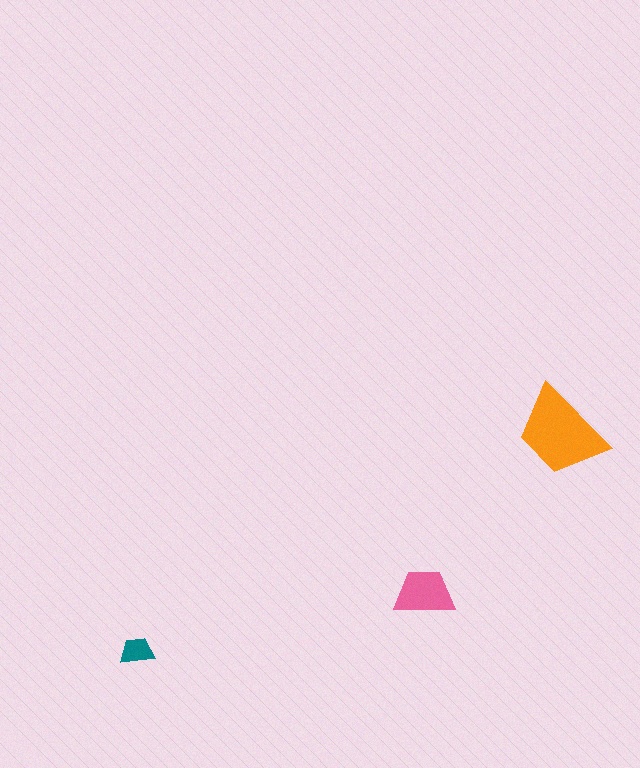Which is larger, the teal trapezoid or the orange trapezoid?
The orange one.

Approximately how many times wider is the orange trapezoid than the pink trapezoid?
About 1.5 times wider.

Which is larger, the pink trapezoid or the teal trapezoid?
The pink one.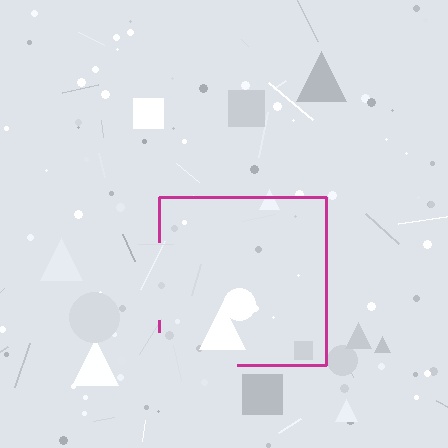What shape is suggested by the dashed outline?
The dashed outline suggests a square.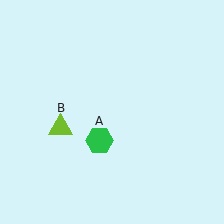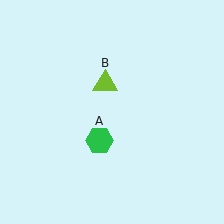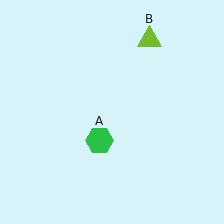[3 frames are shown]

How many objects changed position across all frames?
1 object changed position: lime triangle (object B).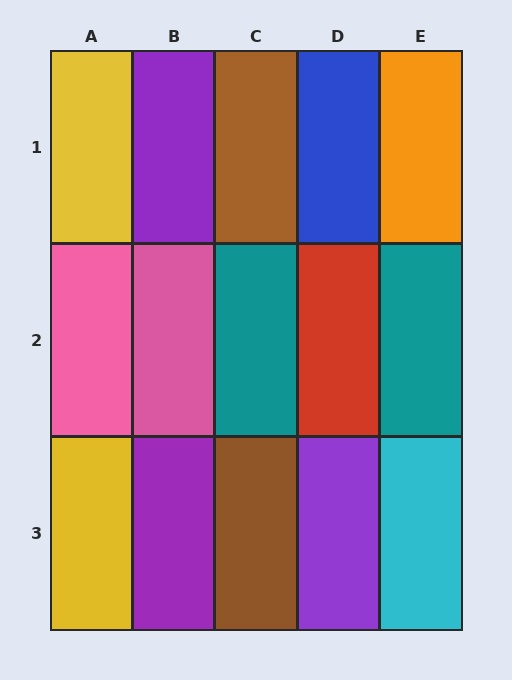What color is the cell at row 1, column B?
Purple.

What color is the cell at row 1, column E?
Orange.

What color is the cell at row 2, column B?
Pink.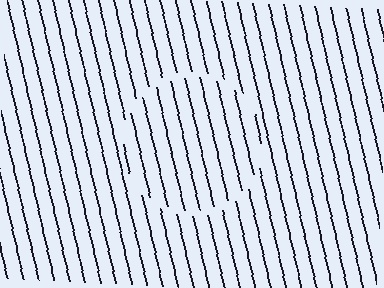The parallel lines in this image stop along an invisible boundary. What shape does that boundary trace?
An illusory circle. The interior of the shape contains the same grating, shifted by half a period — the contour is defined by the phase discontinuity where line-ends from the inner and outer gratings abut.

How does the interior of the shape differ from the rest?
The interior of the shape contains the same grating, shifted by half a period — the contour is defined by the phase discontinuity where line-ends from the inner and outer gratings abut.